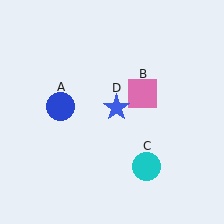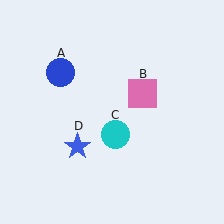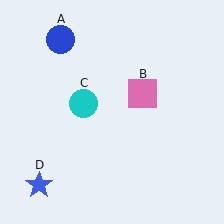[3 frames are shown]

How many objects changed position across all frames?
3 objects changed position: blue circle (object A), cyan circle (object C), blue star (object D).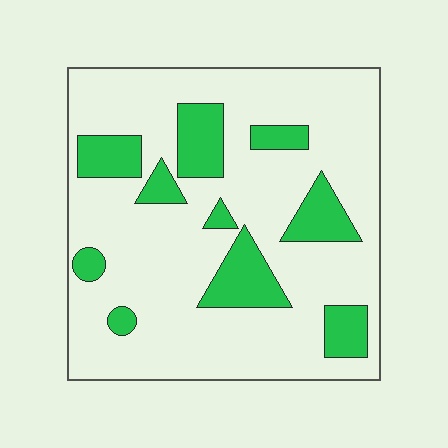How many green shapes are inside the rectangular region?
10.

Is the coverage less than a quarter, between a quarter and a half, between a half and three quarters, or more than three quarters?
Less than a quarter.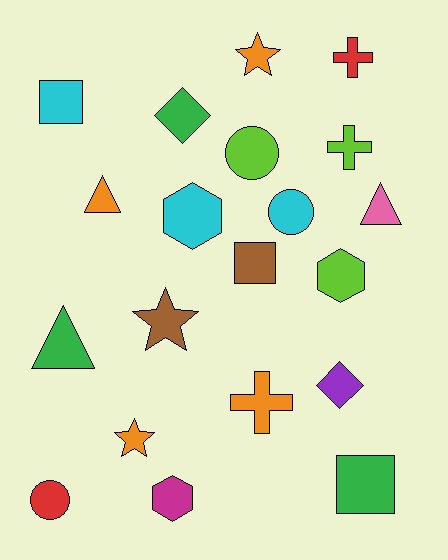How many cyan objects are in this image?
There are 3 cyan objects.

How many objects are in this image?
There are 20 objects.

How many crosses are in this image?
There are 3 crosses.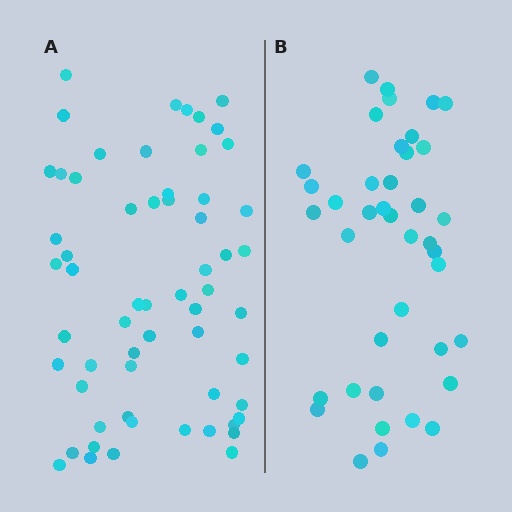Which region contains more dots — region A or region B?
Region A (the left region) has more dots.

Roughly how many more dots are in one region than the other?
Region A has approximately 20 more dots than region B.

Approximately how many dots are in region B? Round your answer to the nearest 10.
About 40 dots.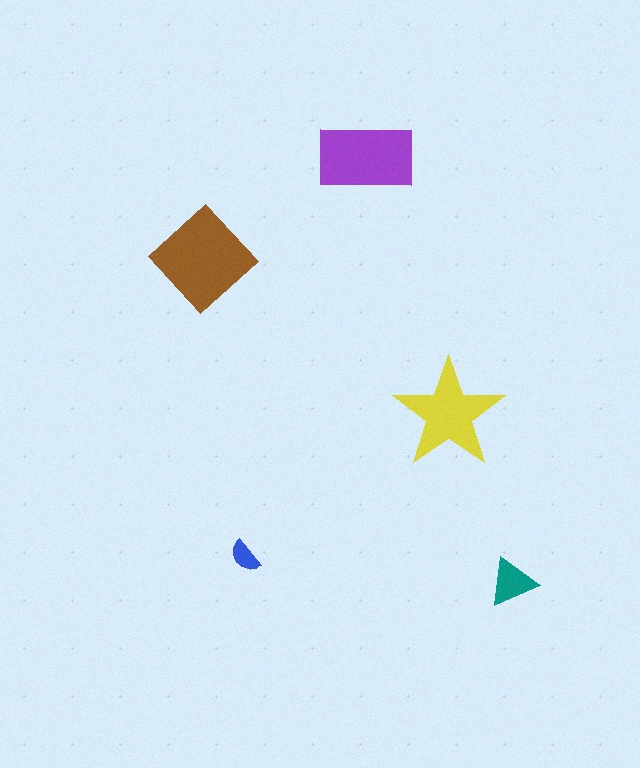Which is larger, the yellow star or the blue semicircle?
The yellow star.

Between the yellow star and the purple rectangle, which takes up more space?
The purple rectangle.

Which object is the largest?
The brown diamond.